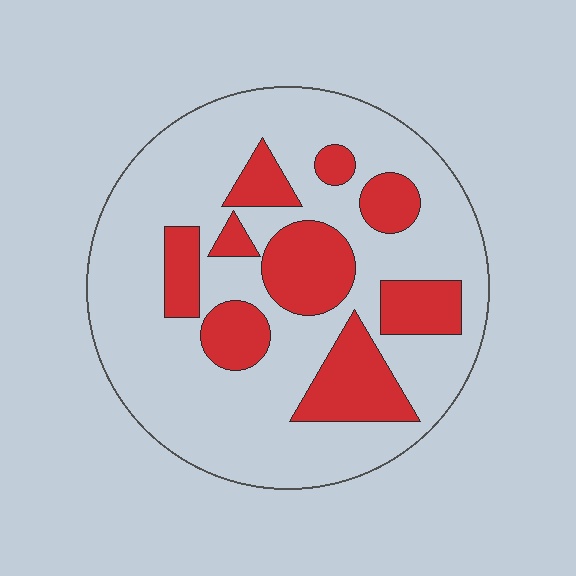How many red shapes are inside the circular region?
9.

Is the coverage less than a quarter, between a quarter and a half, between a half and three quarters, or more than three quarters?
Between a quarter and a half.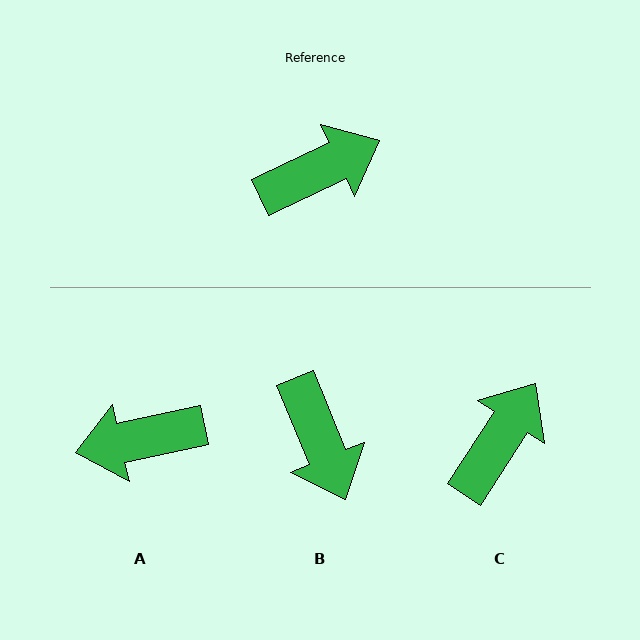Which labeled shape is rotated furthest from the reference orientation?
A, about 167 degrees away.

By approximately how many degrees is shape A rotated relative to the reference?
Approximately 167 degrees counter-clockwise.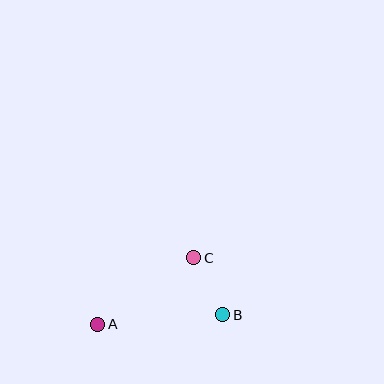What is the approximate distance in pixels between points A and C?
The distance between A and C is approximately 117 pixels.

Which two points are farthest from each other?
Points A and B are farthest from each other.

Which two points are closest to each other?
Points B and C are closest to each other.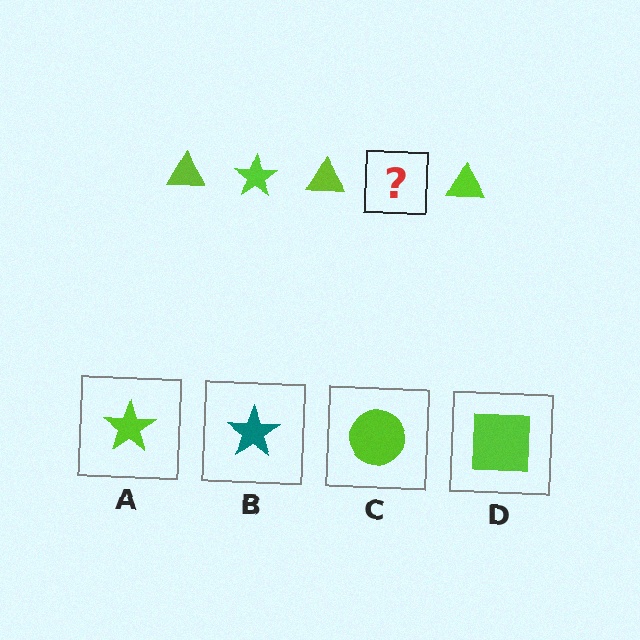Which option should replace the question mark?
Option A.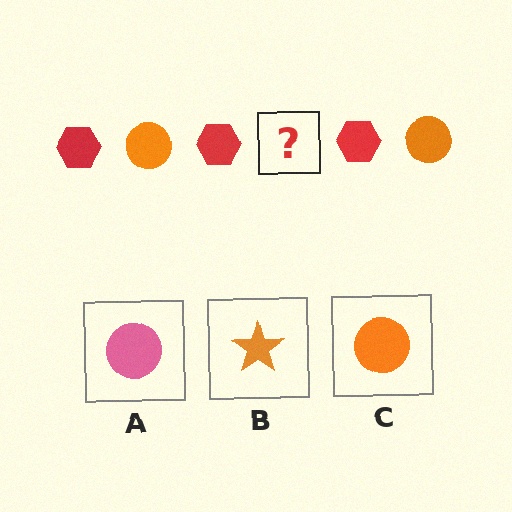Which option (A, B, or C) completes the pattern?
C.